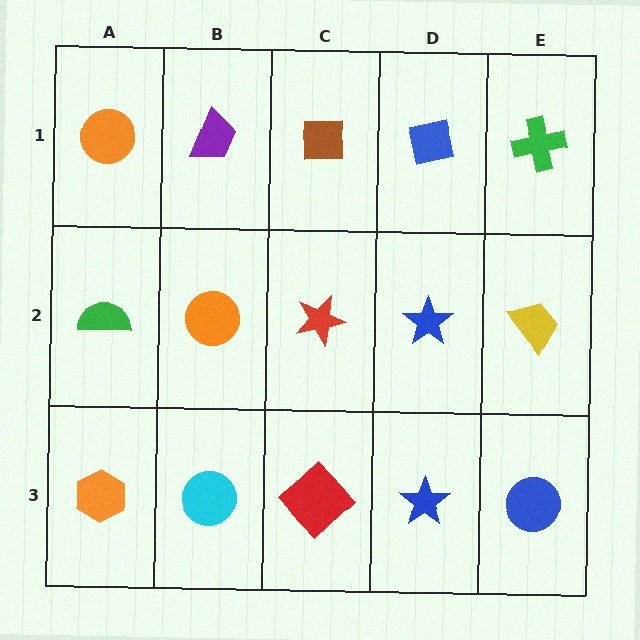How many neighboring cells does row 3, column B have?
3.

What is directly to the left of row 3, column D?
A red diamond.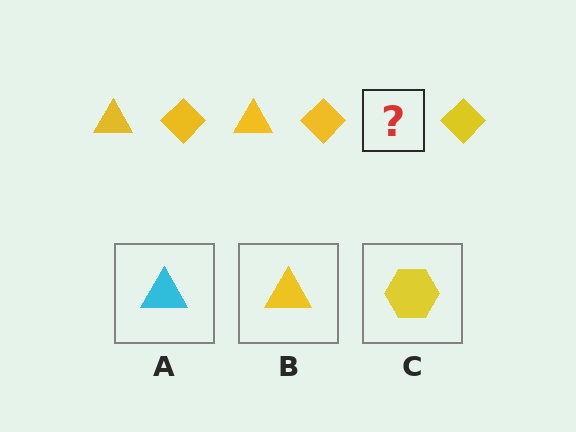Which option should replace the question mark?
Option B.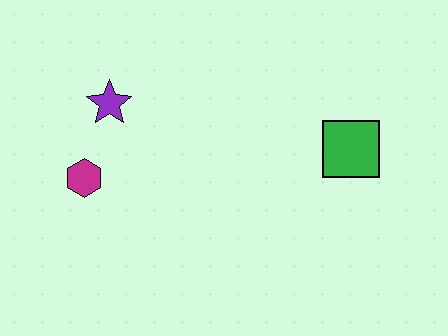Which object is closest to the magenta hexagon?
The purple star is closest to the magenta hexagon.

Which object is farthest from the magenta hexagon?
The green square is farthest from the magenta hexagon.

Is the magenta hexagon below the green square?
Yes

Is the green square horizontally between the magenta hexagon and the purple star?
No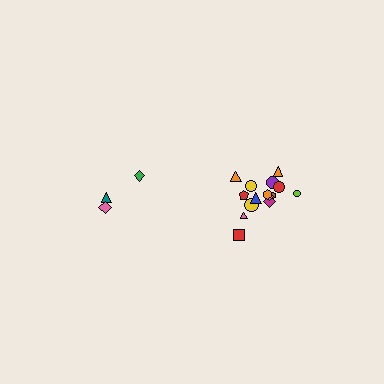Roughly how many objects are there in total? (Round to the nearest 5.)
Roughly 20 objects in total.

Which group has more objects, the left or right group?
The right group.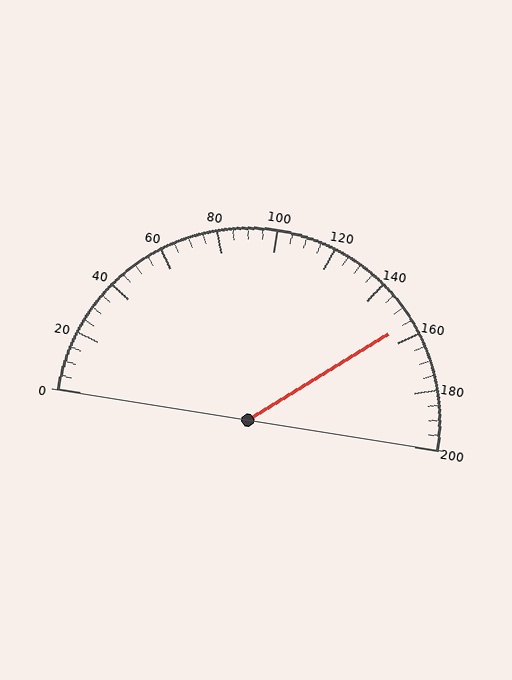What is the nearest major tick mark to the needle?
The nearest major tick mark is 160.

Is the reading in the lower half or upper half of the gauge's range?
The reading is in the upper half of the range (0 to 200).